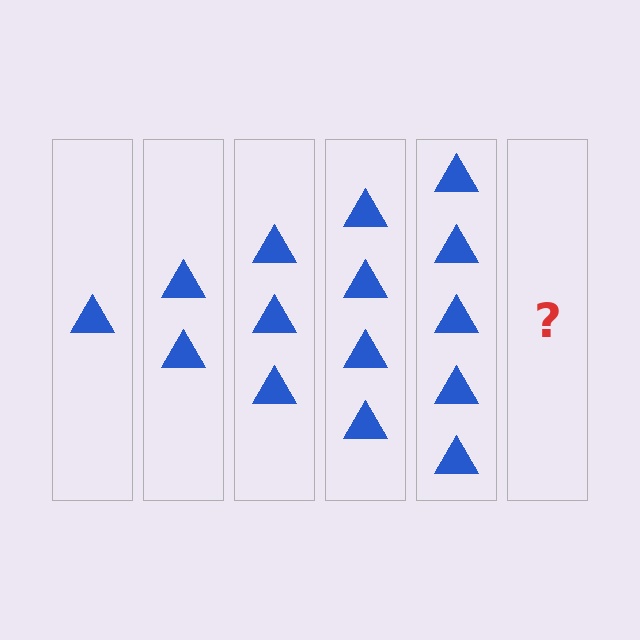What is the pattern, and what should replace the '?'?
The pattern is that each step adds one more triangle. The '?' should be 6 triangles.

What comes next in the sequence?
The next element should be 6 triangles.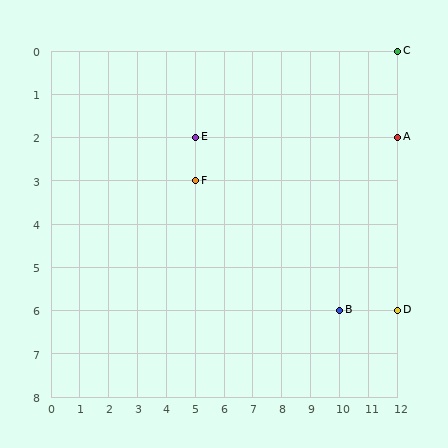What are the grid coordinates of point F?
Point F is at grid coordinates (5, 3).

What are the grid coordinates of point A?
Point A is at grid coordinates (12, 2).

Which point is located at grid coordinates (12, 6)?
Point D is at (12, 6).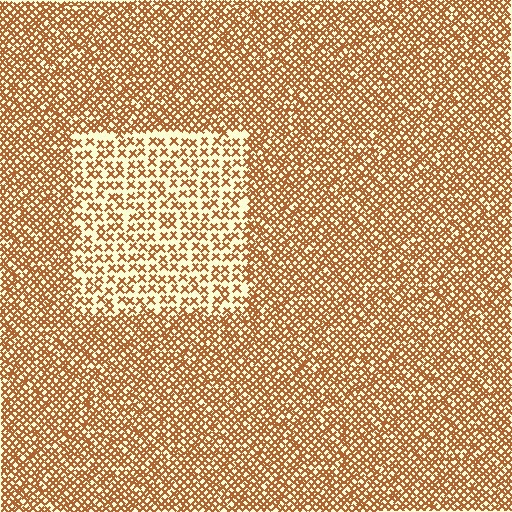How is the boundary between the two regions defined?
The boundary is defined by a change in element density (approximately 2.1x ratio). All elements are the same color, size, and shape.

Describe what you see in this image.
The image contains small brown elements arranged at two different densities. A rectangle-shaped region is visible where the elements are less densely packed than the surrounding area.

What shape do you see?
I see a rectangle.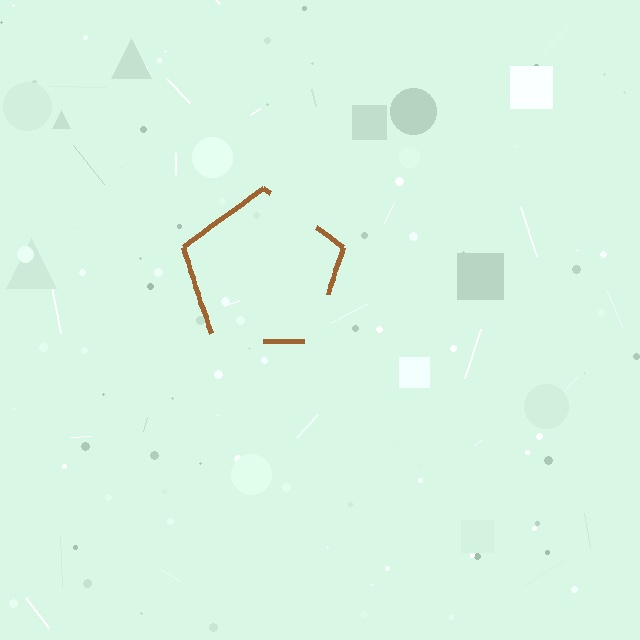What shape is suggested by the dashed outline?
The dashed outline suggests a pentagon.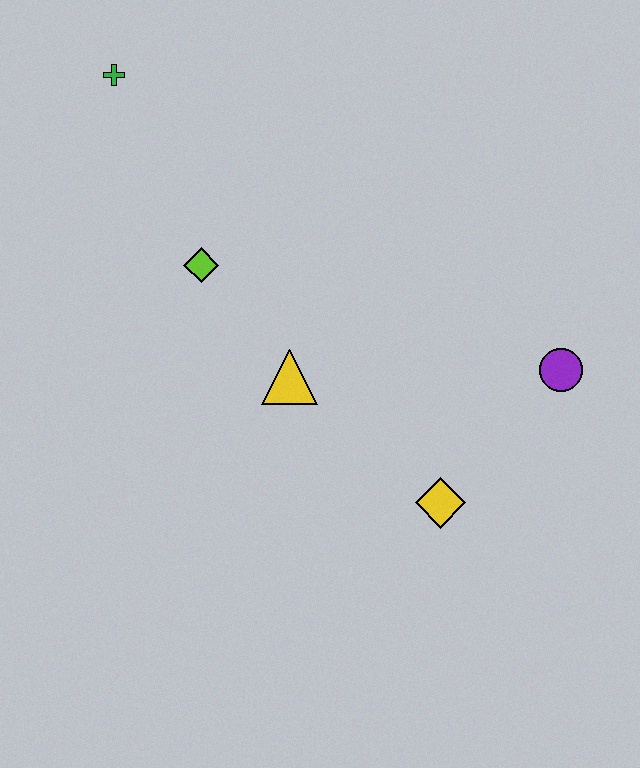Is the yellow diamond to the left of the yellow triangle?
No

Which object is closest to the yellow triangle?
The lime diamond is closest to the yellow triangle.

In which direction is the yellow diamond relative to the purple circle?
The yellow diamond is below the purple circle.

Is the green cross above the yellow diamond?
Yes